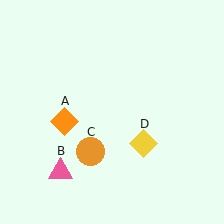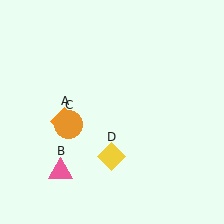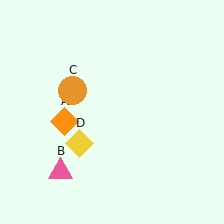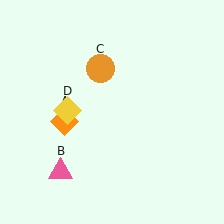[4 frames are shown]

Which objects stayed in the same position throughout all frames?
Orange diamond (object A) and pink triangle (object B) remained stationary.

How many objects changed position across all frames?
2 objects changed position: orange circle (object C), yellow diamond (object D).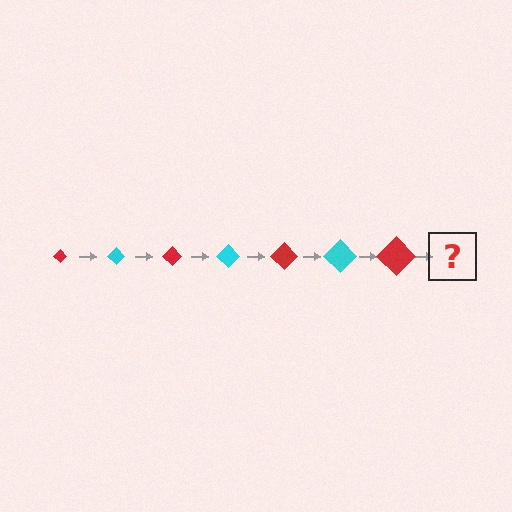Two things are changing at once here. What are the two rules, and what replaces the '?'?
The two rules are that the diamond grows larger each step and the color cycles through red and cyan. The '?' should be a cyan diamond, larger than the previous one.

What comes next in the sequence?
The next element should be a cyan diamond, larger than the previous one.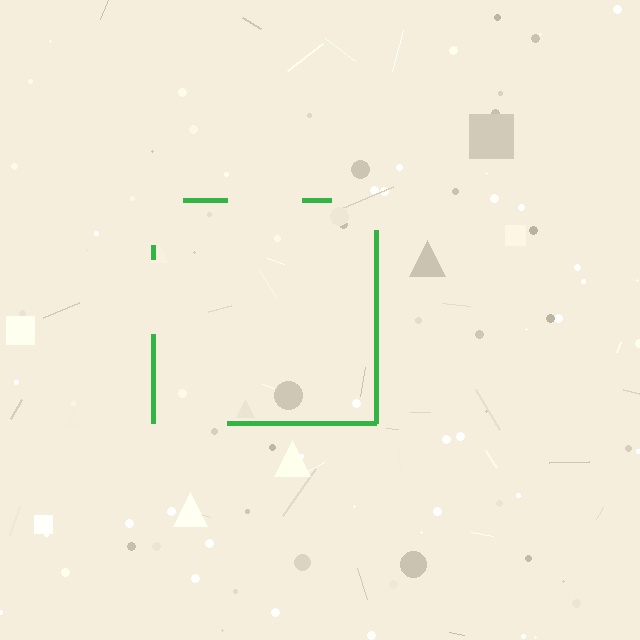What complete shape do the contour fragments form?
The contour fragments form a square.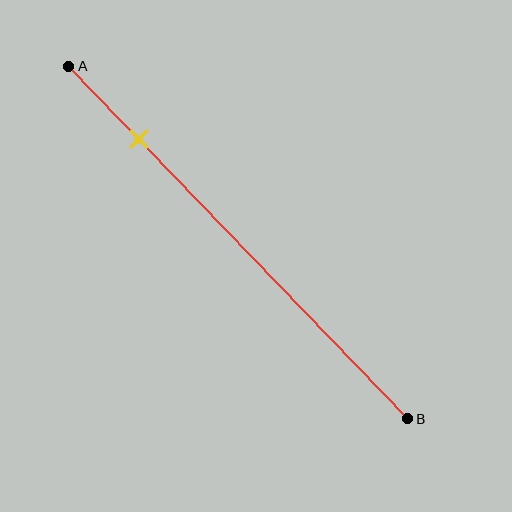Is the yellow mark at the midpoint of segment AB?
No, the mark is at about 20% from A, not at the 50% midpoint.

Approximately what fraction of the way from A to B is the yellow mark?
The yellow mark is approximately 20% of the way from A to B.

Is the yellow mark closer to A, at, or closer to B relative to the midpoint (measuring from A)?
The yellow mark is closer to point A than the midpoint of segment AB.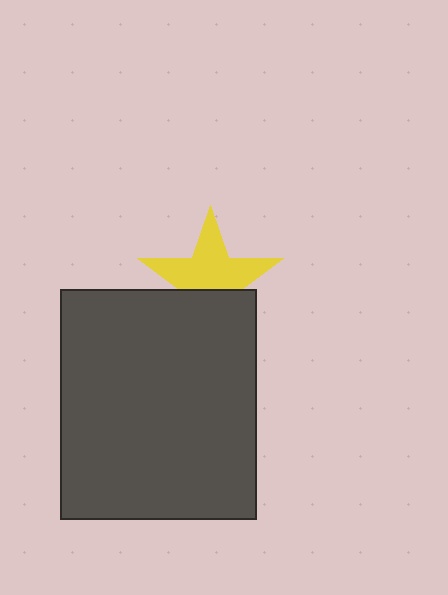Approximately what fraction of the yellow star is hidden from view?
Roughly 37% of the yellow star is hidden behind the dark gray rectangle.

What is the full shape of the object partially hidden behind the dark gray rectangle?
The partially hidden object is a yellow star.